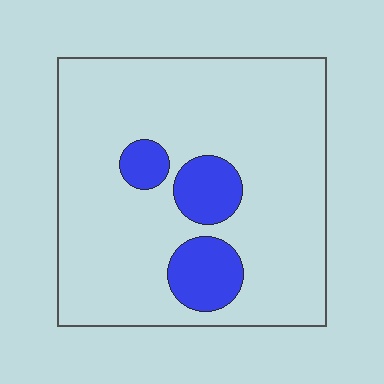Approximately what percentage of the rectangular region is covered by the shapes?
Approximately 15%.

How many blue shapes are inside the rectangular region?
3.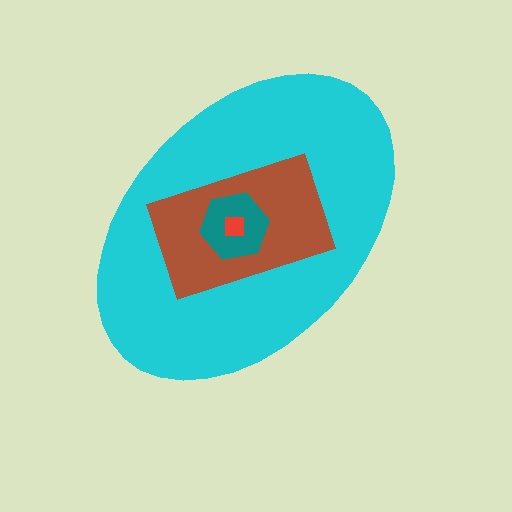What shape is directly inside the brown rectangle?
The teal hexagon.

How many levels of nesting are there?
4.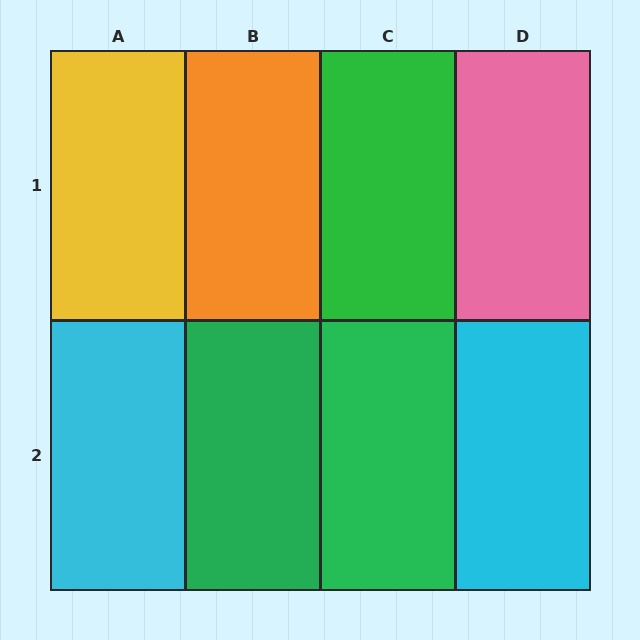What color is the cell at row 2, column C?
Green.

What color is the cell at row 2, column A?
Cyan.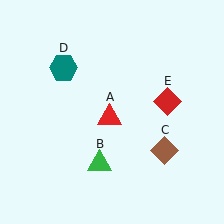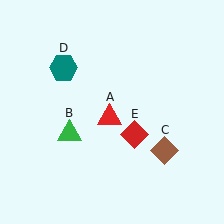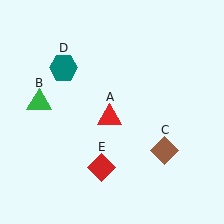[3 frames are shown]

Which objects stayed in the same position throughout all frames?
Red triangle (object A) and brown diamond (object C) and teal hexagon (object D) remained stationary.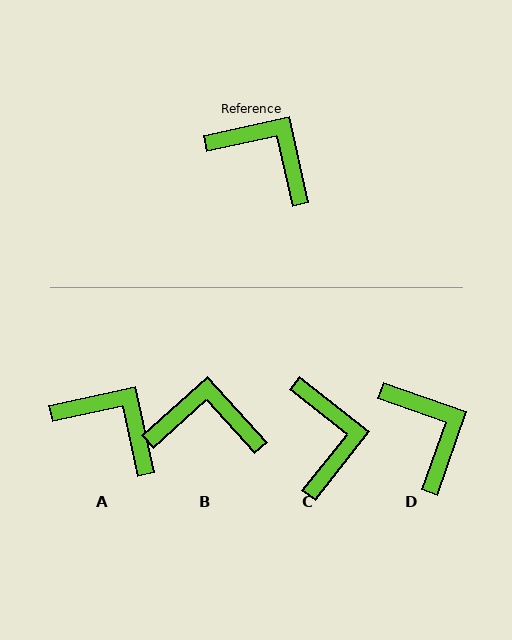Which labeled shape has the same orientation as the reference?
A.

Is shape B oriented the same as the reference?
No, it is off by about 30 degrees.